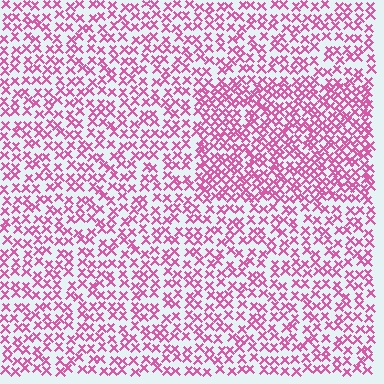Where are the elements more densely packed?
The elements are more densely packed inside the rectangle boundary.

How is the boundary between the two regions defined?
The boundary is defined by a change in element density (approximately 1.6x ratio). All elements are the same color, size, and shape.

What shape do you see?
I see a rectangle.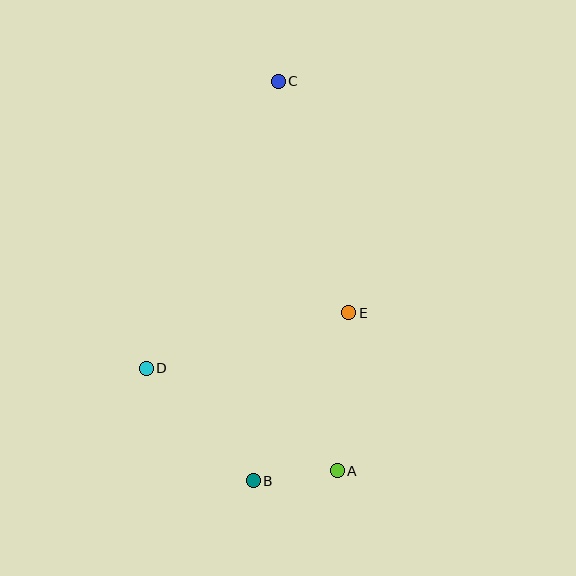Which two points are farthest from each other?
Points B and C are farthest from each other.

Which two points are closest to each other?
Points A and B are closest to each other.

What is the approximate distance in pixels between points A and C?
The distance between A and C is approximately 394 pixels.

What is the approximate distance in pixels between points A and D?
The distance between A and D is approximately 217 pixels.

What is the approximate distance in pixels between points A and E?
The distance between A and E is approximately 158 pixels.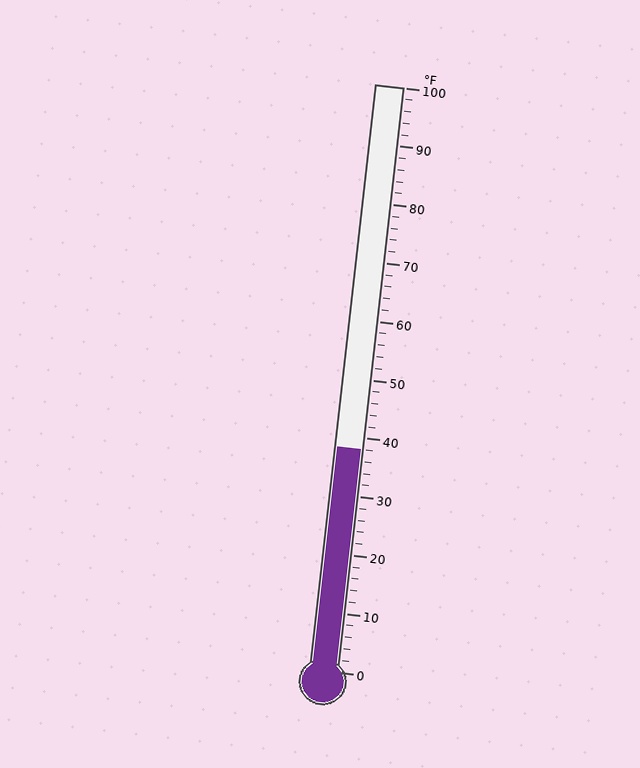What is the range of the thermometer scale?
The thermometer scale ranges from 0°F to 100°F.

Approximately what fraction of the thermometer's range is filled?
The thermometer is filled to approximately 40% of its range.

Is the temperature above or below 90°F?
The temperature is below 90°F.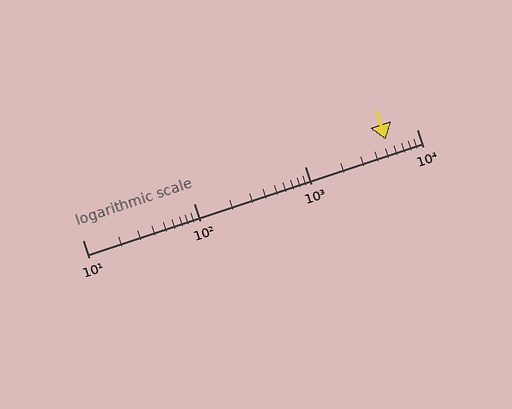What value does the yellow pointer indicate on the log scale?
The pointer indicates approximately 5300.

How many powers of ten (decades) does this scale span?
The scale spans 3 decades, from 10 to 10000.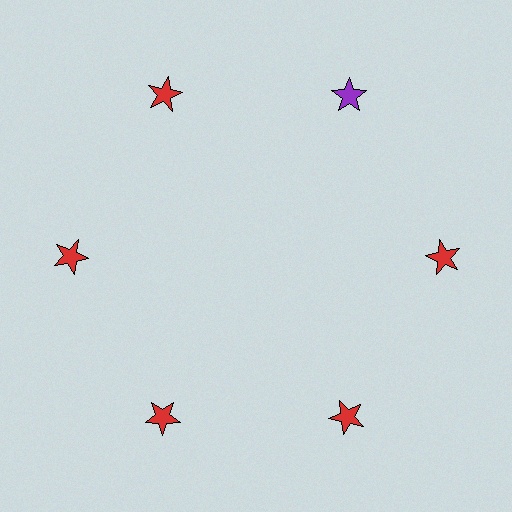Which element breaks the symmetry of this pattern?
The purple star at roughly the 1 o'clock position breaks the symmetry. All other shapes are red stars.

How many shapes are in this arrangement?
There are 6 shapes arranged in a ring pattern.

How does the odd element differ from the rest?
It has a different color: purple instead of red.